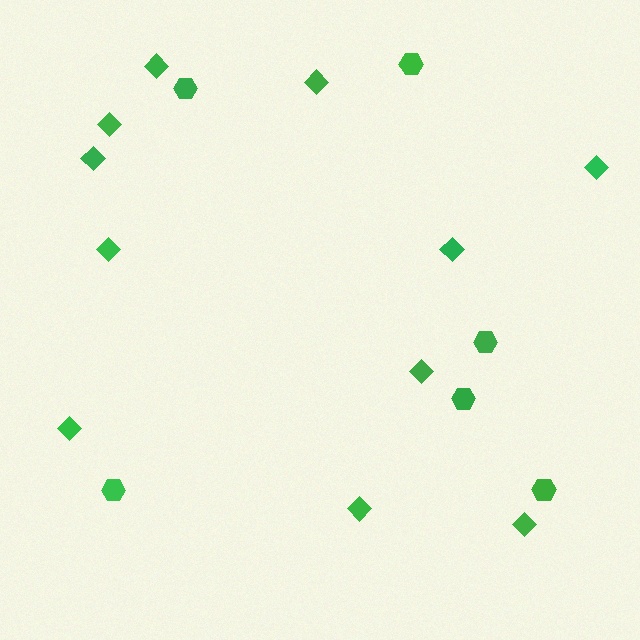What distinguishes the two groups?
There are 2 groups: one group of hexagons (6) and one group of diamonds (11).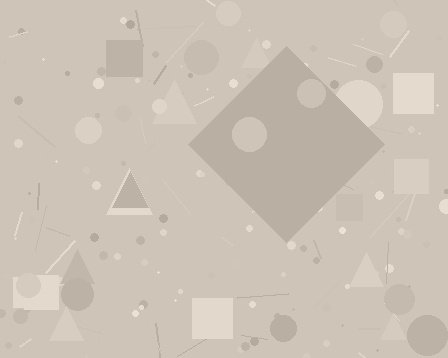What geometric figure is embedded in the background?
A diamond is embedded in the background.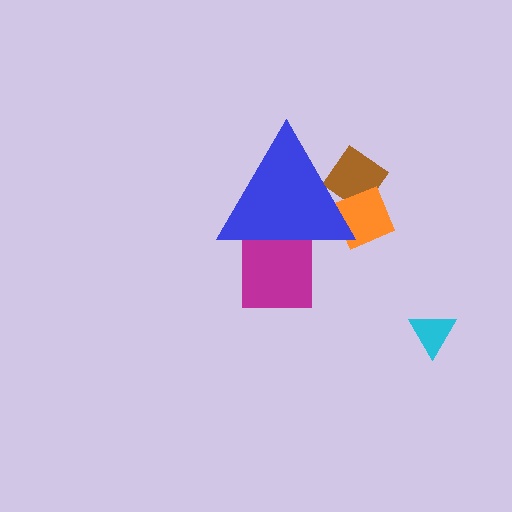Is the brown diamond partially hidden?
Yes, the brown diamond is partially hidden behind the blue triangle.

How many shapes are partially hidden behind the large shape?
3 shapes are partially hidden.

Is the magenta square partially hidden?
Yes, the magenta square is partially hidden behind the blue triangle.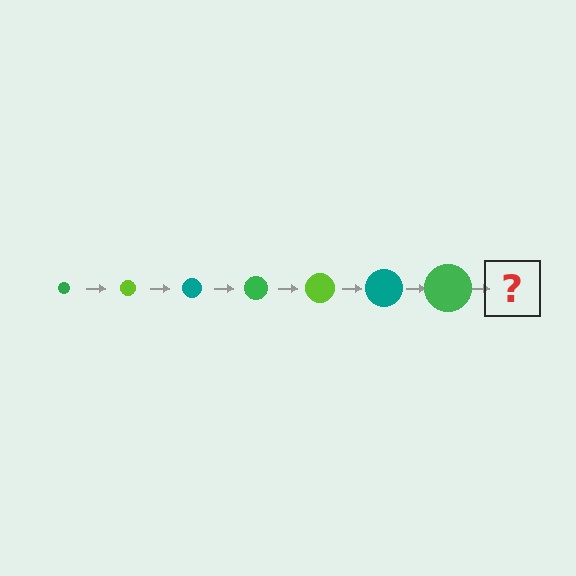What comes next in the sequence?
The next element should be a lime circle, larger than the previous one.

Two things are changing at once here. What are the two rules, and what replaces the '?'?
The two rules are that the circle grows larger each step and the color cycles through green, lime, and teal. The '?' should be a lime circle, larger than the previous one.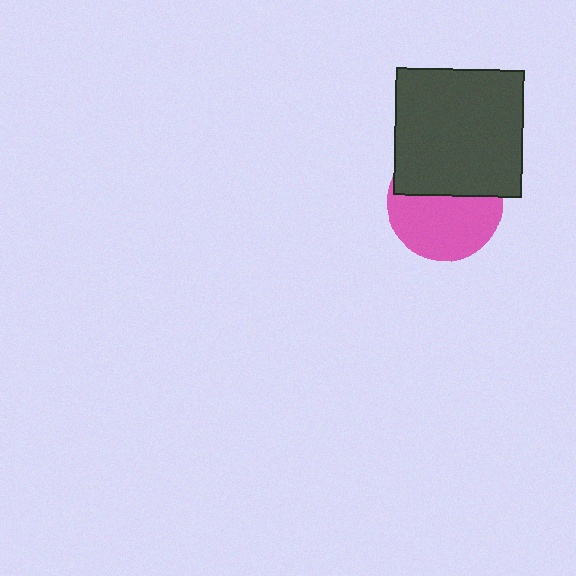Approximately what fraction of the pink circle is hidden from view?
Roughly 42% of the pink circle is hidden behind the dark gray square.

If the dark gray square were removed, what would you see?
You would see the complete pink circle.